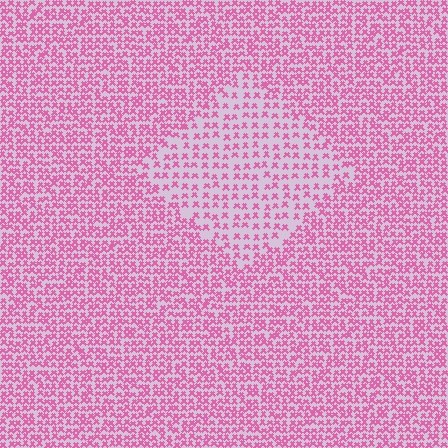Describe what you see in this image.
The image contains small pink elements arranged at two different densities. A diamond-shaped region is visible where the elements are less densely packed than the surrounding area.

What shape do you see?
I see a diamond.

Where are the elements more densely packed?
The elements are more densely packed outside the diamond boundary.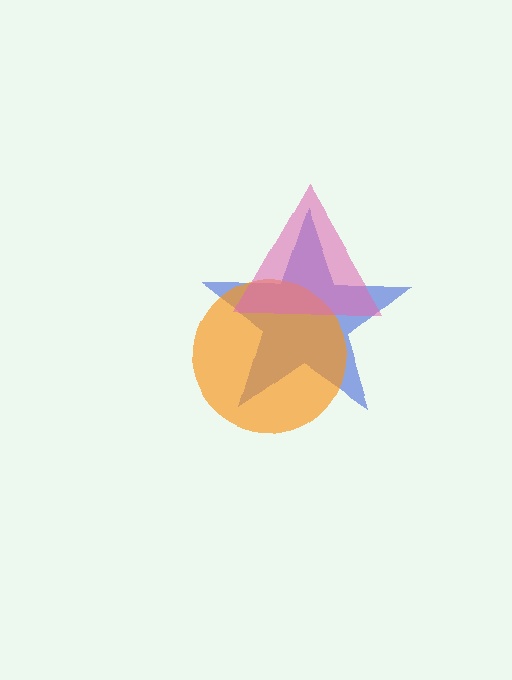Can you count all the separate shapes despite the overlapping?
Yes, there are 3 separate shapes.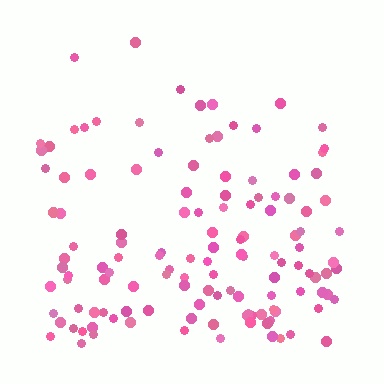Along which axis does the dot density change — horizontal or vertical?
Vertical.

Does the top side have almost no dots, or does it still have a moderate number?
Still a moderate number, just noticeably fewer than the bottom.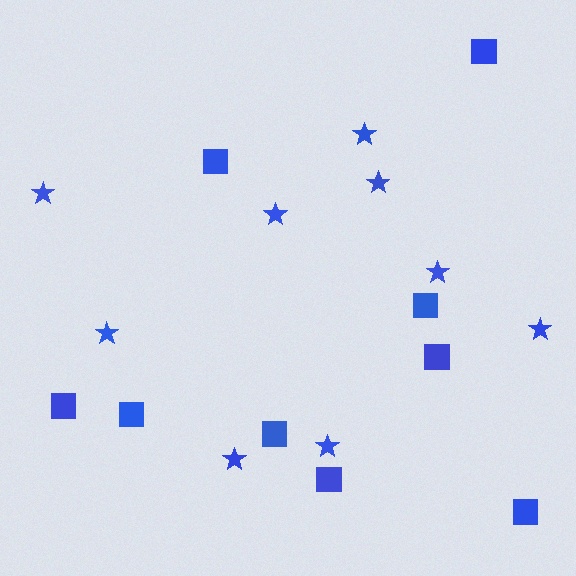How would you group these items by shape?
There are 2 groups: one group of squares (9) and one group of stars (9).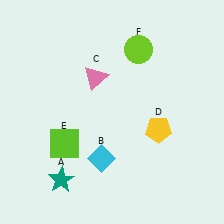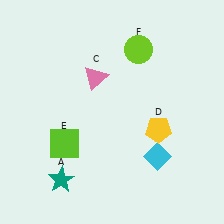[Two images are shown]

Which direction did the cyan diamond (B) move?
The cyan diamond (B) moved right.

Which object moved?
The cyan diamond (B) moved right.